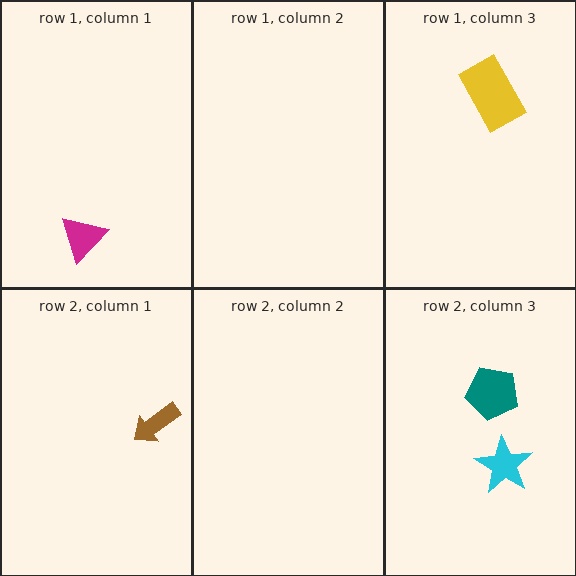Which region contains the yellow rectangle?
The row 1, column 3 region.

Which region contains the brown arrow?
The row 2, column 1 region.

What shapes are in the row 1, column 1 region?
The magenta triangle.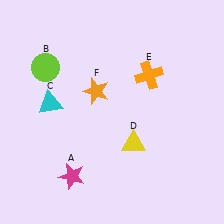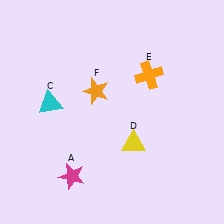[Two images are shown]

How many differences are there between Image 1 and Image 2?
There is 1 difference between the two images.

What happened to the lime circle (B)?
The lime circle (B) was removed in Image 2. It was in the top-left area of Image 1.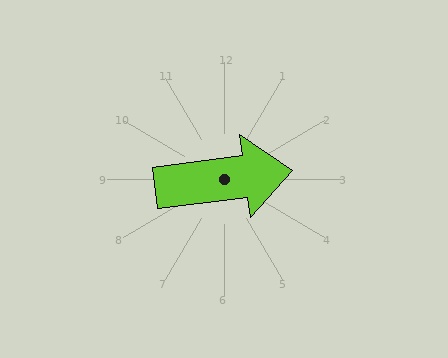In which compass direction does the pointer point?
East.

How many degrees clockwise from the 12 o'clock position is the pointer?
Approximately 83 degrees.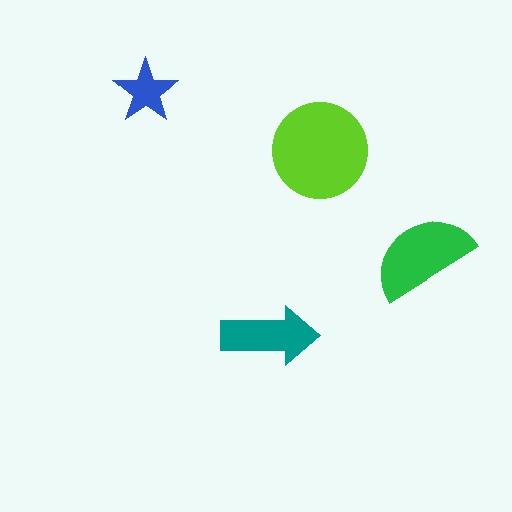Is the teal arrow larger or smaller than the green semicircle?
Smaller.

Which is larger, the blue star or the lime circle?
The lime circle.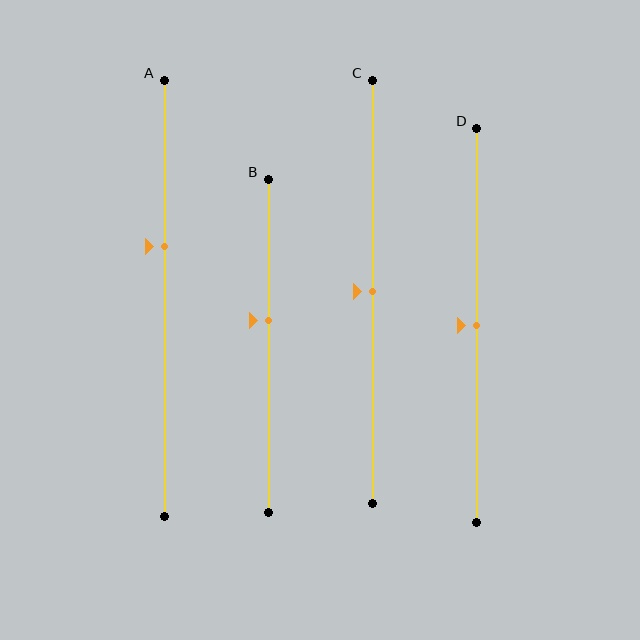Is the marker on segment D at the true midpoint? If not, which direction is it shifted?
Yes, the marker on segment D is at the true midpoint.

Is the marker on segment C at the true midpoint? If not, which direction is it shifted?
Yes, the marker on segment C is at the true midpoint.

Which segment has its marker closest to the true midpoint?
Segment C has its marker closest to the true midpoint.